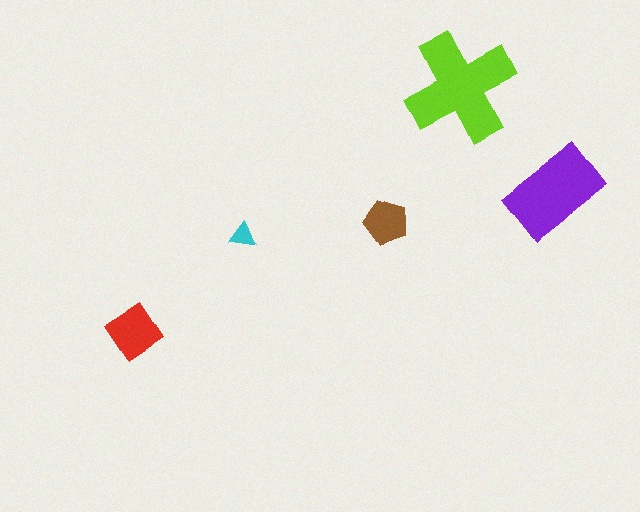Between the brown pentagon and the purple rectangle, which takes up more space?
The purple rectangle.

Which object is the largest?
The lime cross.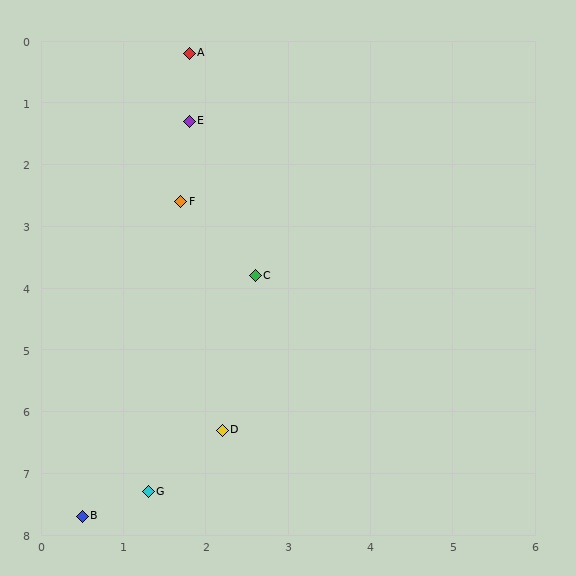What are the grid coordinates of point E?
Point E is at approximately (1.8, 1.3).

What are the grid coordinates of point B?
Point B is at approximately (0.5, 7.7).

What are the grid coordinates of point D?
Point D is at approximately (2.2, 6.3).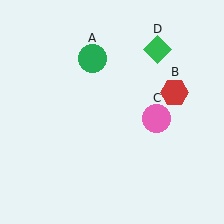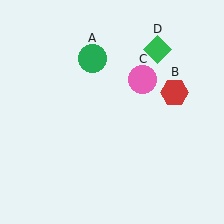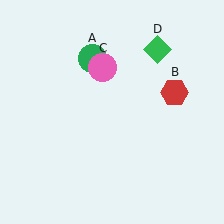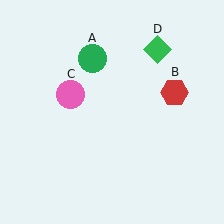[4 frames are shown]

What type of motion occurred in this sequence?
The pink circle (object C) rotated counterclockwise around the center of the scene.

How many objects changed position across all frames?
1 object changed position: pink circle (object C).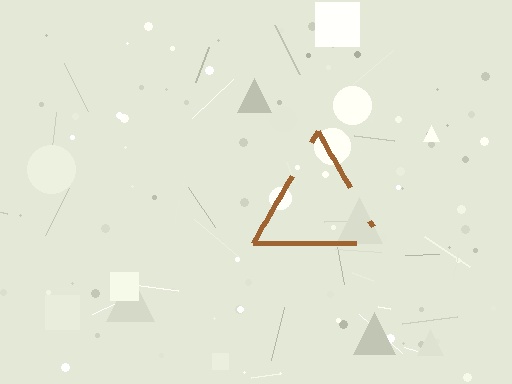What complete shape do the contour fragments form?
The contour fragments form a triangle.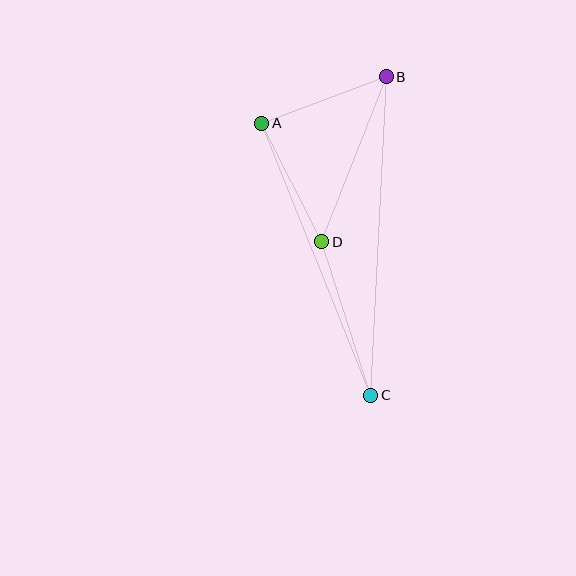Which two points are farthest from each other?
Points B and C are farthest from each other.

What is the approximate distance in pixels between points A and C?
The distance between A and C is approximately 293 pixels.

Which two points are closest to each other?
Points A and B are closest to each other.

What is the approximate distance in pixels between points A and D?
The distance between A and D is approximately 133 pixels.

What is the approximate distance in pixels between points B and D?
The distance between B and D is approximately 177 pixels.